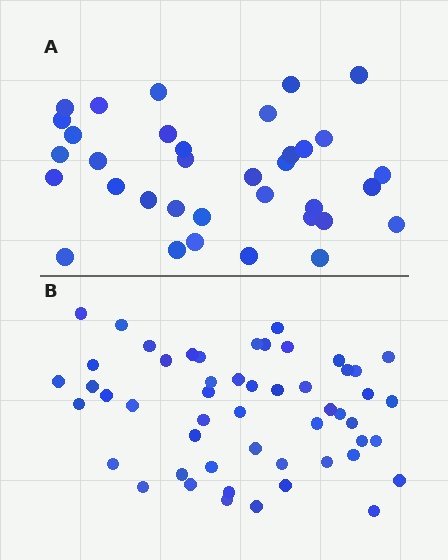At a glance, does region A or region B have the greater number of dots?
Region B (the bottom region) has more dots.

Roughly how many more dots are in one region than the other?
Region B has approximately 15 more dots than region A.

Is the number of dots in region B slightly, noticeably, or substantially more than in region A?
Region B has substantially more. The ratio is roughly 1.5 to 1.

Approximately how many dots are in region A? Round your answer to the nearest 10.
About 40 dots. (The exact count is 35, which rounds to 40.)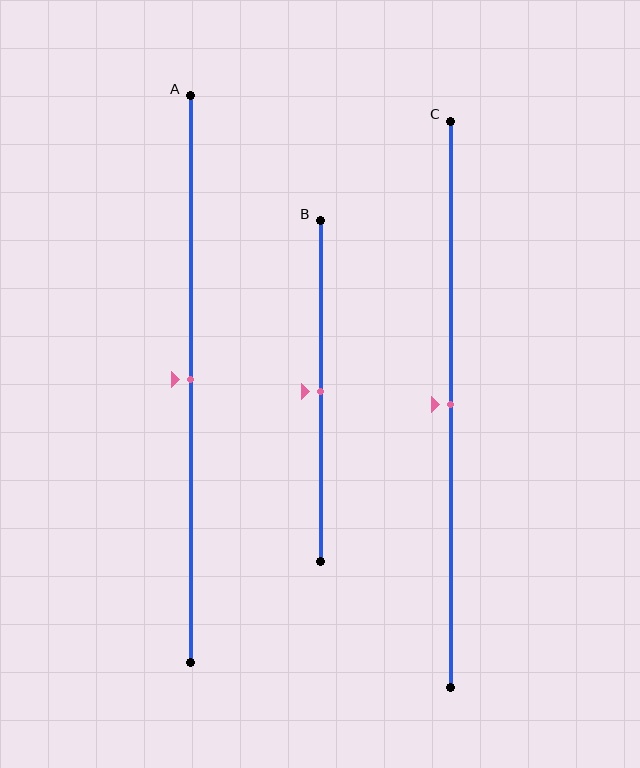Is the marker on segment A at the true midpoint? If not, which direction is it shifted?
Yes, the marker on segment A is at the true midpoint.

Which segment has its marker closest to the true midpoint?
Segment A has its marker closest to the true midpoint.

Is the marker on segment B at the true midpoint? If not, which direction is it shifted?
Yes, the marker on segment B is at the true midpoint.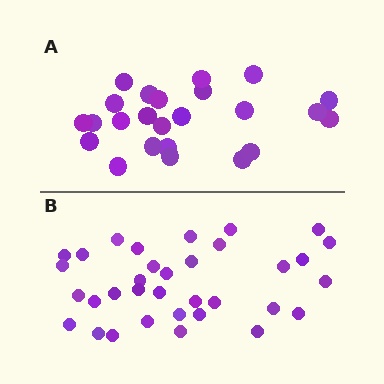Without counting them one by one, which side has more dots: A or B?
Region B (the bottom region) has more dots.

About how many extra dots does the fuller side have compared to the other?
Region B has roughly 10 or so more dots than region A.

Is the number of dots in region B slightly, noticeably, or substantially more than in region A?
Region B has noticeably more, but not dramatically so. The ratio is roughly 1.4 to 1.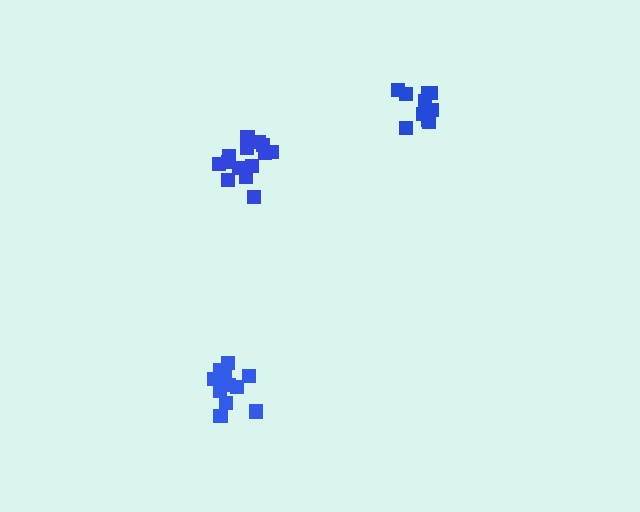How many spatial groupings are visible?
There are 3 spatial groupings.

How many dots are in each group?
Group 1: 14 dots, Group 2: 11 dots, Group 3: 12 dots (37 total).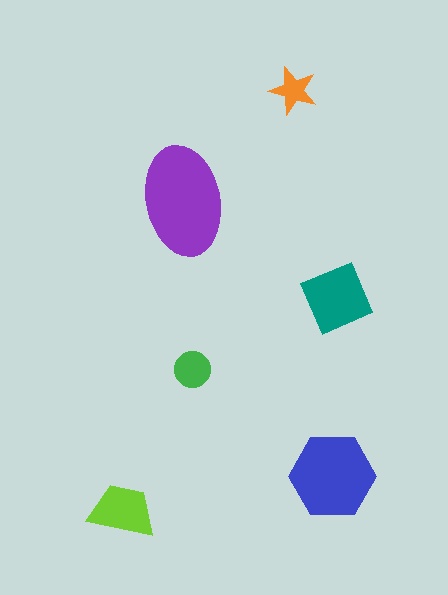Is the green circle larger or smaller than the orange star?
Larger.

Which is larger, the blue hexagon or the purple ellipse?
The purple ellipse.